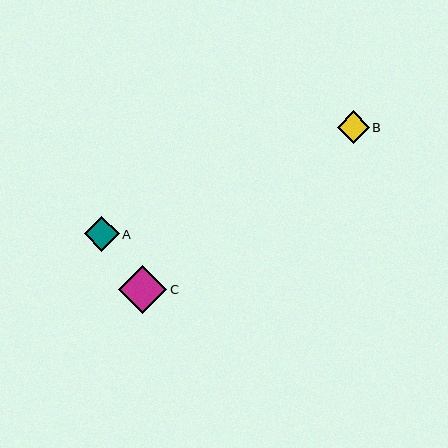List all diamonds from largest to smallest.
From largest to smallest: C, A, B.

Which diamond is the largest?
Diamond C is the largest with a size of approximately 48 pixels.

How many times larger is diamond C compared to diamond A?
Diamond C is approximately 1.4 times the size of diamond A.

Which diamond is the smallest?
Diamond B is the smallest with a size of approximately 32 pixels.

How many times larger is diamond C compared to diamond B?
Diamond C is approximately 1.5 times the size of diamond B.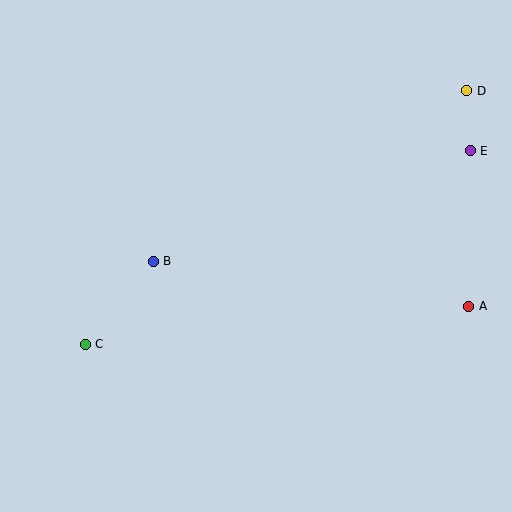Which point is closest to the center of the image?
Point B at (153, 261) is closest to the center.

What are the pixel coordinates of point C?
Point C is at (85, 344).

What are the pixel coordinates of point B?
Point B is at (153, 261).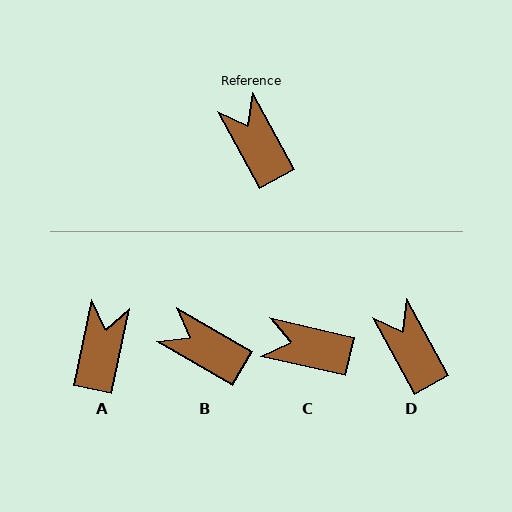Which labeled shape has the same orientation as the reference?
D.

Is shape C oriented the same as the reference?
No, it is off by about 49 degrees.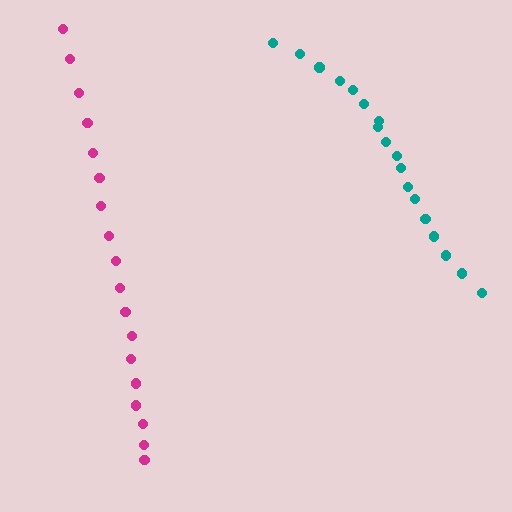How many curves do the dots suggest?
There are 2 distinct paths.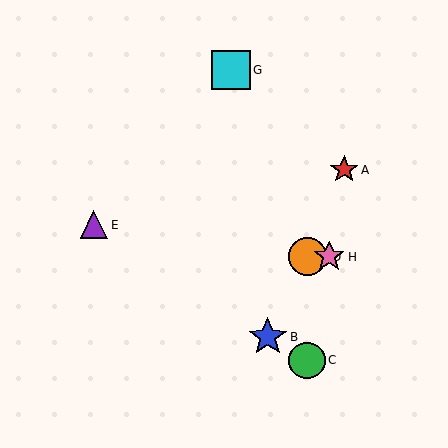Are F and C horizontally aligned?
No, F is at y≈257 and C is at y≈360.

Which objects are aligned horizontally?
Objects D, F, H are aligned horizontally.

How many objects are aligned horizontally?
3 objects (D, F, H) are aligned horizontally.